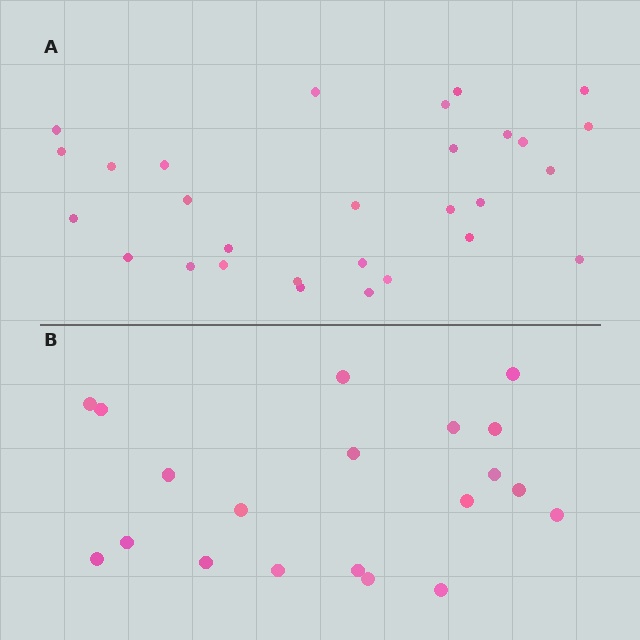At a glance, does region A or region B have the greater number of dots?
Region A (the top region) has more dots.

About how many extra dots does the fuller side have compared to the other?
Region A has roughly 8 or so more dots than region B.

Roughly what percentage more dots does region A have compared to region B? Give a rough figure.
About 45% more.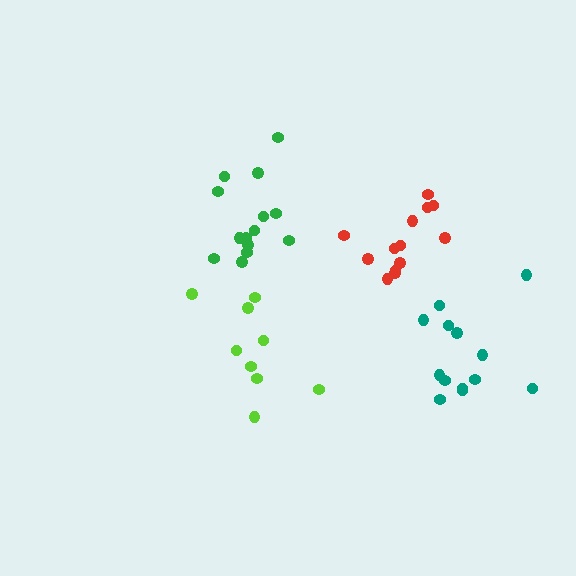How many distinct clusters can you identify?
There are 4 distinct clusters.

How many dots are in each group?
Group 1: 9 dots, Group 2: 14 dots, Group 3: 13 dots, Group 4: 13 dots (49 total).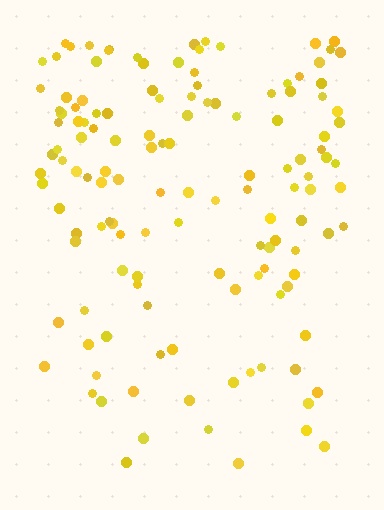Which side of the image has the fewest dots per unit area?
The bottom.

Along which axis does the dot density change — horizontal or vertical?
Vertical.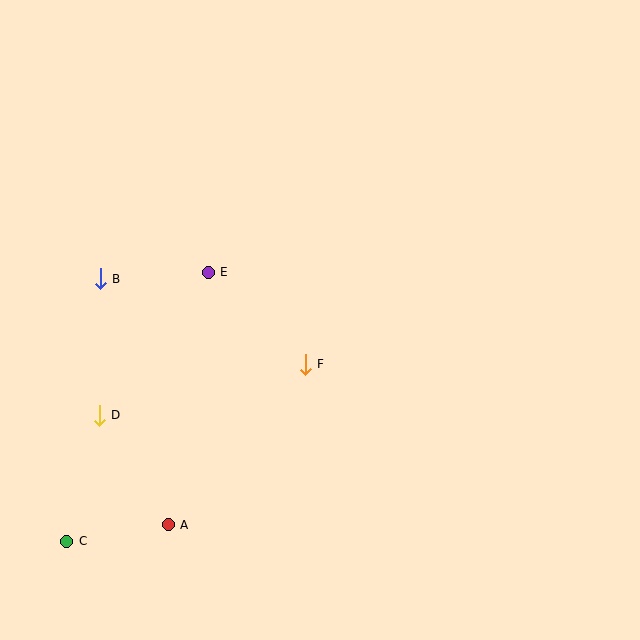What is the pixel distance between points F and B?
The distance between F and B is 222 pixels.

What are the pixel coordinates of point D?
Point D is at (99, 415).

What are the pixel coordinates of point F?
Point F is at (305, 364).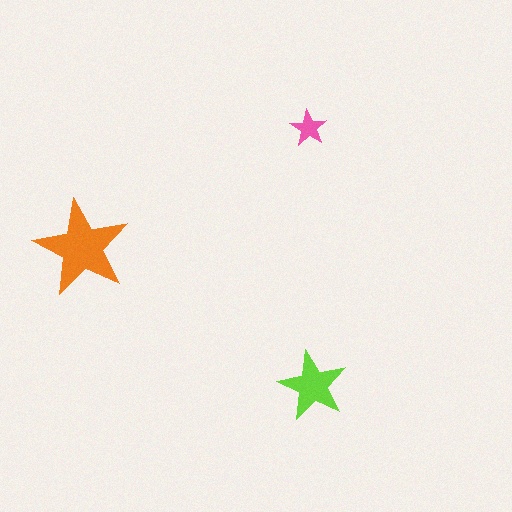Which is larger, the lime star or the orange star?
The orange one.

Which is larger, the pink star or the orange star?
The orange one.